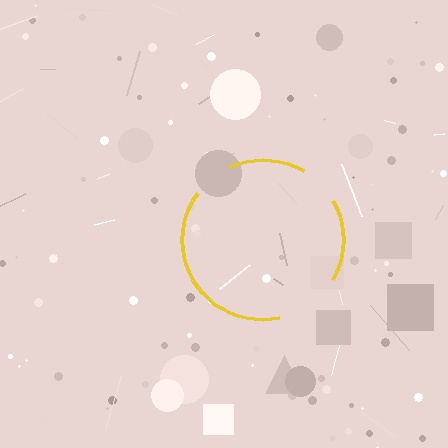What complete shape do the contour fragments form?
The contour fragments form a circle.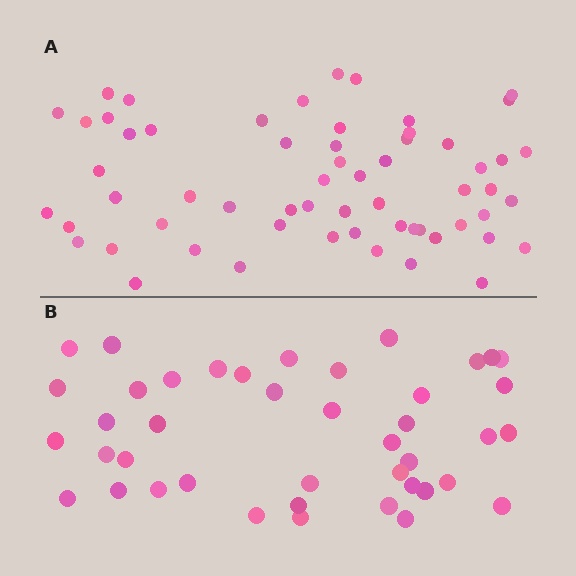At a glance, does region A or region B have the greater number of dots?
Region A (the top region) has more dots.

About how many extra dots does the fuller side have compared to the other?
Region A has approximately 20 more dots than region B.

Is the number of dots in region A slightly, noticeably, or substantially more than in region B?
Region A has noticeably more, but not dramatically so. The ratio is roughly 1.4 to 1.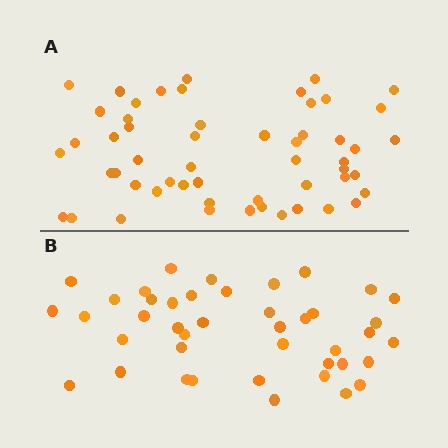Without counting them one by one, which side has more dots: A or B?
Region A (the top region) has more dots.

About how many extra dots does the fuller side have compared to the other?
Region A has roughly 12 or so more dots than region B.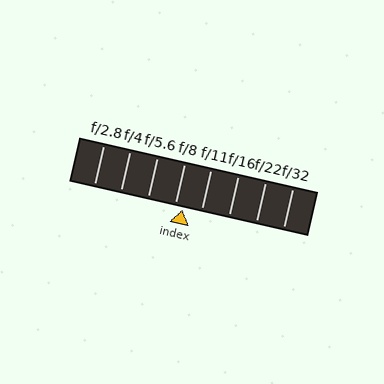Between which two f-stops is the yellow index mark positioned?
The index mark is between f/8 and f/11.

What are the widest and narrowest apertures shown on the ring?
The widest aperture shown is f/2.8 and the narrowest is f/32.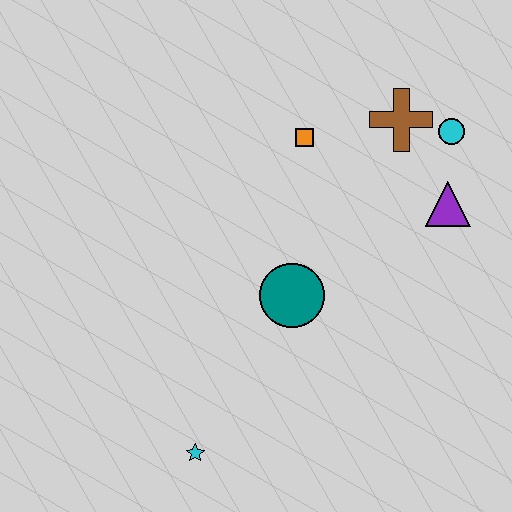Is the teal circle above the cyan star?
Yes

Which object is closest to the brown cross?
The cyan circle is closest to the brown cross.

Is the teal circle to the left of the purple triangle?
Yes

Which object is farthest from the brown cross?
The cyan star is farthest from the brown cross.